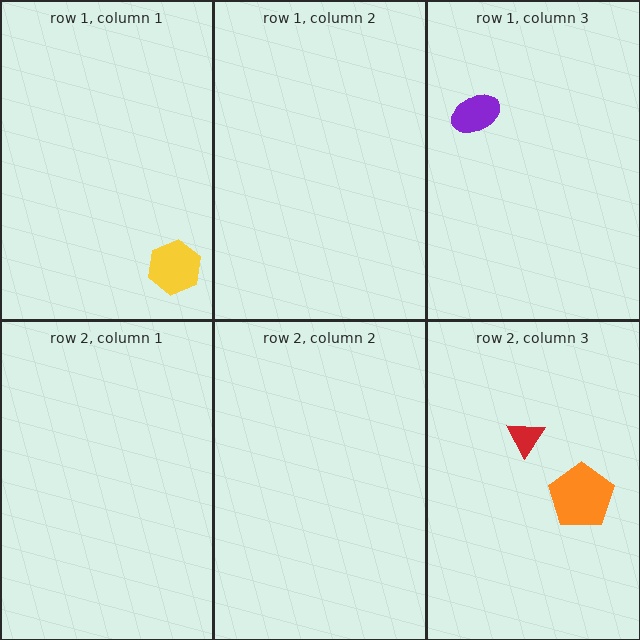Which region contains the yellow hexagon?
The row 1, column 1 region.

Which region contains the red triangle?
The row 2, column 3 region.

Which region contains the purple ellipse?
The row 1, column 3 region.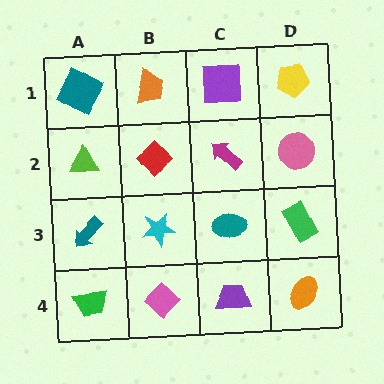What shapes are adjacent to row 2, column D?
A yellow pentagon (row 1, column D), a green rectangle (row 3, column D), a magenta arrow (row 2, column C).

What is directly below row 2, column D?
A green rectangle.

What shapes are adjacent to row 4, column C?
A teal ellipse (row 3, column C), a pink diamond (row 4, column B), an orange ellipse (row 4, column D).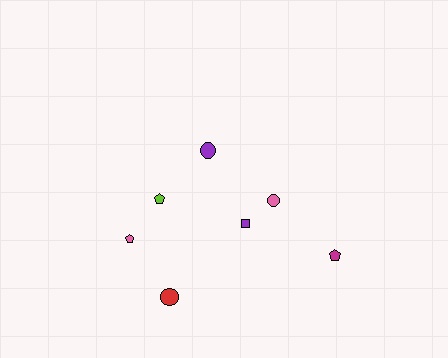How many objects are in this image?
There are 7 objects.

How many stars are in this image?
There are no stars.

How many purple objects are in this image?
There are 2 purple objects.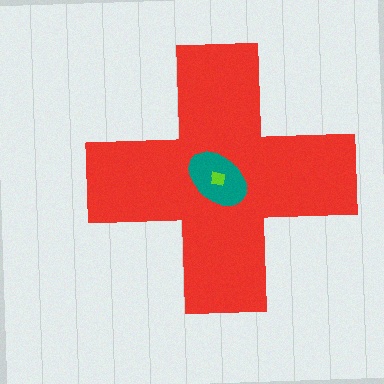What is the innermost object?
The lime square.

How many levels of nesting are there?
3.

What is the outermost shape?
The red cross.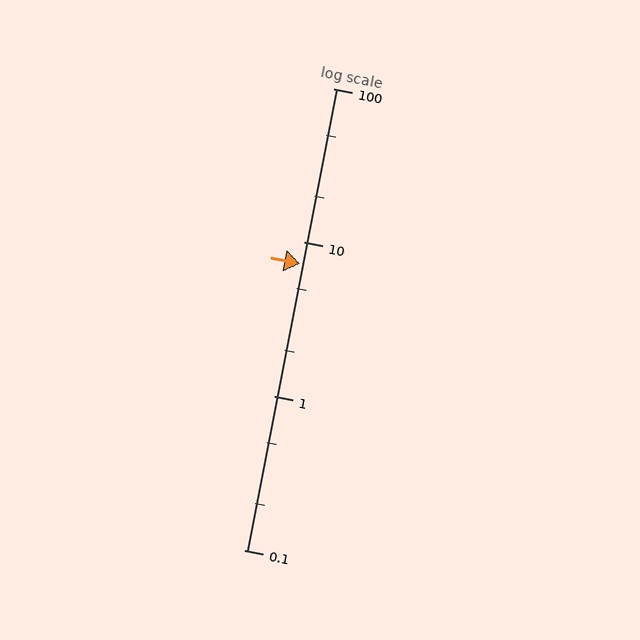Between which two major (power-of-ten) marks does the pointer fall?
The pointer is between 1 and 10.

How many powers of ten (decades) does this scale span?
The scale spans 3 decades, from 0.1 to 100.